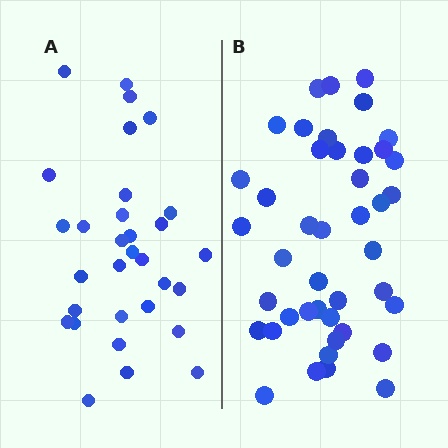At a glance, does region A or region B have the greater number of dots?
Region B (the right region) has more dots.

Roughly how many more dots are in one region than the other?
Region B has roughly 12 or so more dots than region A.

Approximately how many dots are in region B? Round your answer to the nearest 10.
About 40 dots. (The exact count is 43, which rounds to 40.)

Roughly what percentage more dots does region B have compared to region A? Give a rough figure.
About 40% more.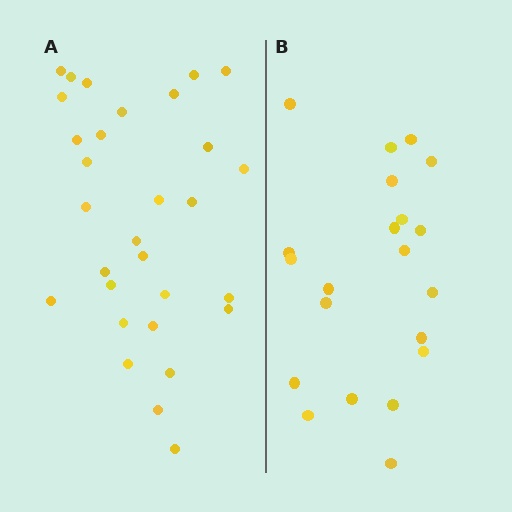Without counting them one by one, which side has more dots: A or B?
Region A (the left region) has more dots.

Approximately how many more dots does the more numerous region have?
Region A has roughly 8 or so more dots than region B.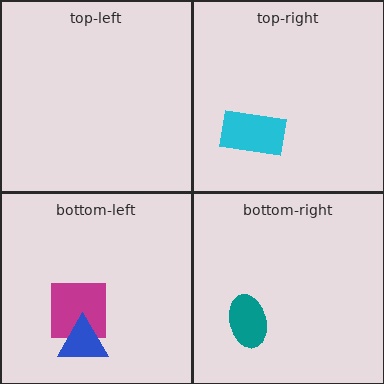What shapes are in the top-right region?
The cyan rectangle.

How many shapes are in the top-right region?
1.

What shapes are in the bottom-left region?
The magenta square, the blue triangle.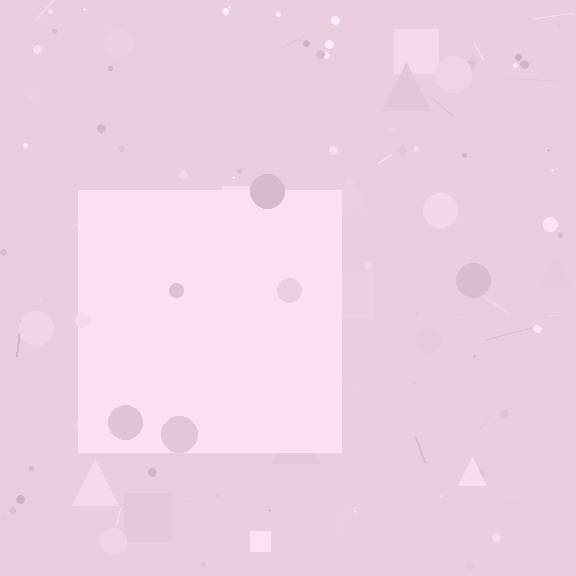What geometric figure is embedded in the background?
A square is embedded in the background.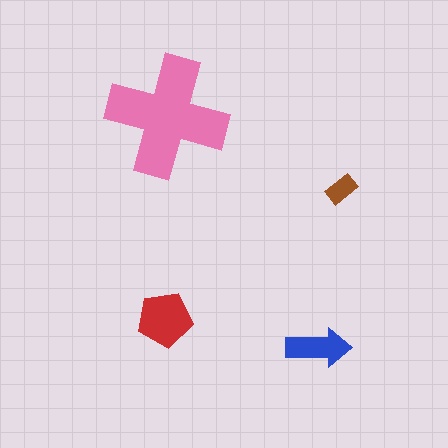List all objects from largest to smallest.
The pink cross, the red pentagon, the blue arrow, the brown rectangle.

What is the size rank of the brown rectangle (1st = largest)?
4th.